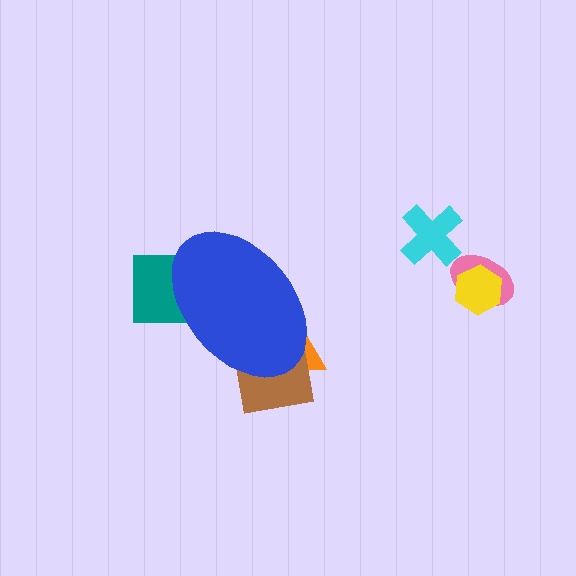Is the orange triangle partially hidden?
Yes, the orange triangle is partially hidden behind the blue ellipse.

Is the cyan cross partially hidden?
No, the cyan cross is fully visible.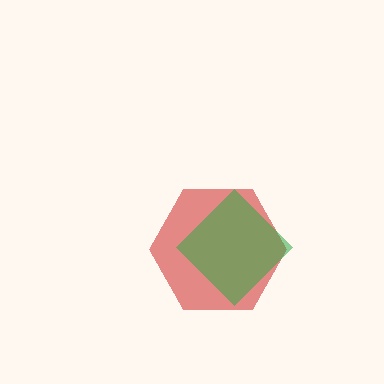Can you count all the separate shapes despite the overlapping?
Yes, there are 2 separate shapes.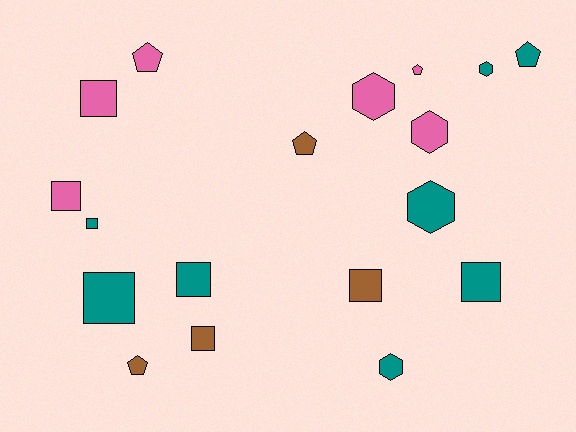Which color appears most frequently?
Teal, with 8 objects.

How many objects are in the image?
There are 18 objects.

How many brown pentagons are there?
There are 2 brown pentagons.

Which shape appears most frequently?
Square, with 8 objects.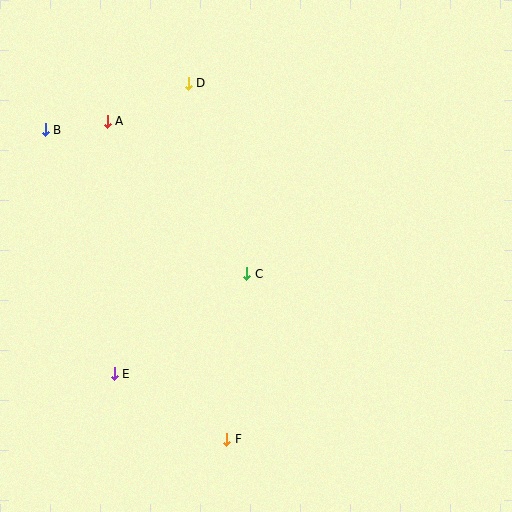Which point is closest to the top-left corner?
Point B is closest to the top-left corner.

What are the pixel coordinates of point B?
Point B is at (45, 130).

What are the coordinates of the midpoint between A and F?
The midpoint between A and F is at (167, 280).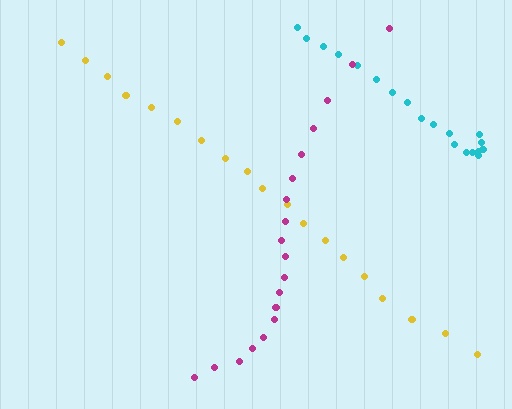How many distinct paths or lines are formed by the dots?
There are 3 distinct paths.